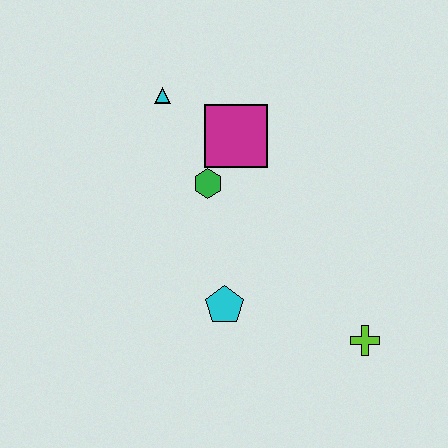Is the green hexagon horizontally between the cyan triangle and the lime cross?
Yes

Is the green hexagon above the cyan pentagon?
Yes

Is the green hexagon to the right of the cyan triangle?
Yes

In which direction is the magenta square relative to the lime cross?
The magenta square is above the lime cross.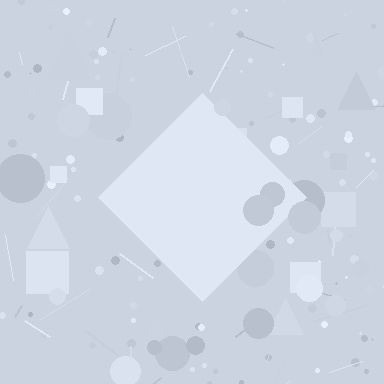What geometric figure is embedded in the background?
A diamond is embedded in the background.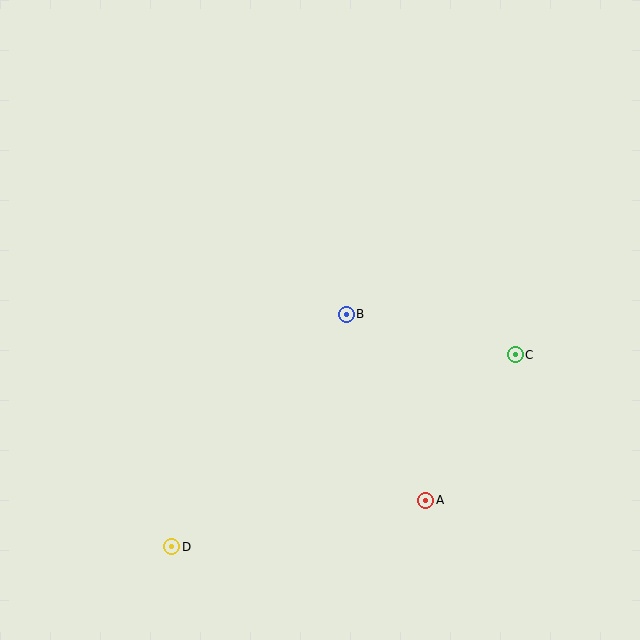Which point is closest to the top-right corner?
Point C is closest to the top-right corner.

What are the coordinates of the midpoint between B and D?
The midpoint between B and D is at (259, 430).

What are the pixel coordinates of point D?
Point D is at (172, 547).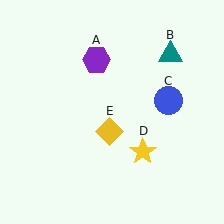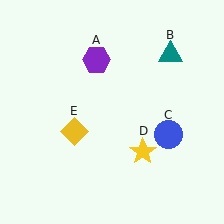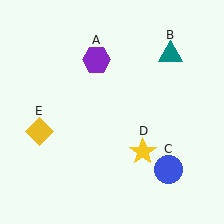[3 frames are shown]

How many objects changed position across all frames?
2 objects changed position: blue circle (object C), yellow diamond (object E).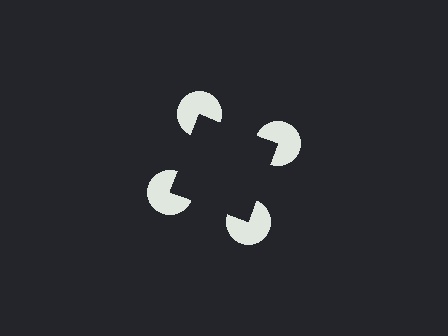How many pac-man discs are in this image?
There are 4 — one at each vertex of the illusory square.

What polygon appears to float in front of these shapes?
An illusory square — its edges are inferred from the aligned wedge cuts in the pac-man discs, not physically drawn.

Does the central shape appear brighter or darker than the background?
It typically appears slightly darker than the background, even though no actual brightness change is drawn.